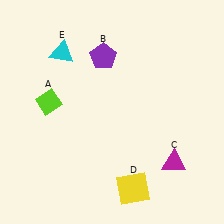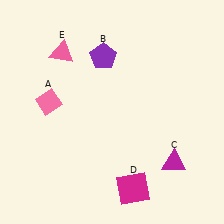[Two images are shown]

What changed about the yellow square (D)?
In Image 1, D is yellow. In Image 2, it changed to magenta.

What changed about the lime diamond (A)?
In Image 1, A is lime. In Image 2, it changed to pink.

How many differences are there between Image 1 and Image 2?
There are 3 differences between the two images.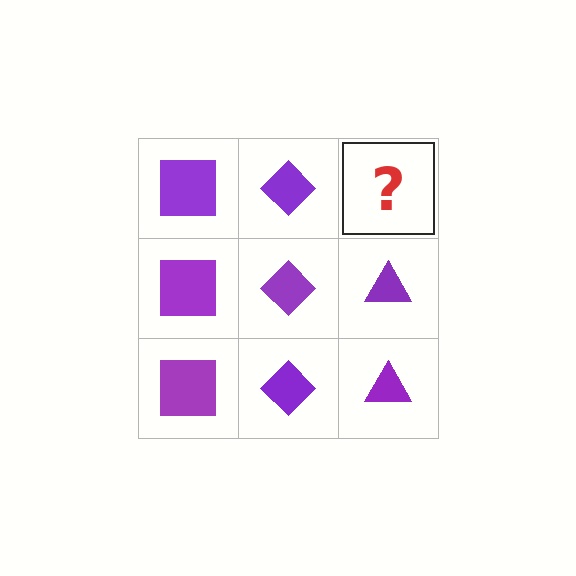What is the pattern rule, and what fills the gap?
The rule is that each column has a consistent shape. The gap should be filled with a purple triangle.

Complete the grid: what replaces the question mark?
The question mark should be replaced with a purple triangle.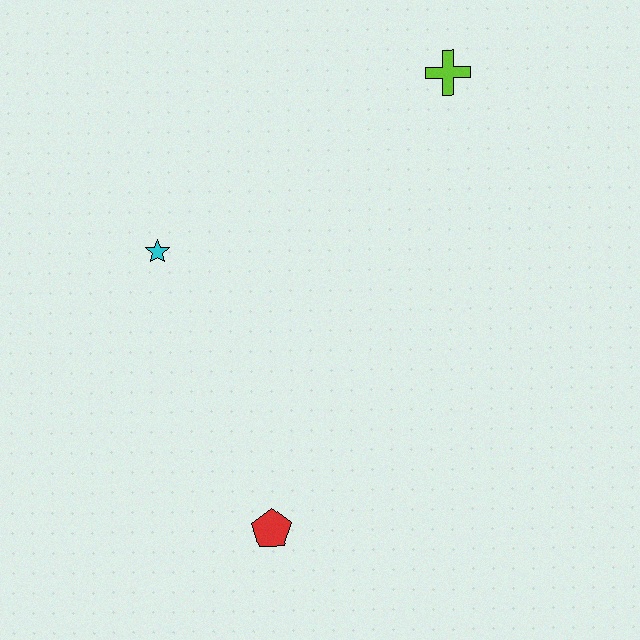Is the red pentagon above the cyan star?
No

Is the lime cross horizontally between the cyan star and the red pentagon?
No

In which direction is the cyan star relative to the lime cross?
The cyan star is to the left of the lime cross.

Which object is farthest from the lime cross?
The red pentagon is farthest from the lime cross.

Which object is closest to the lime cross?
The cyan star is closest to the lime cross.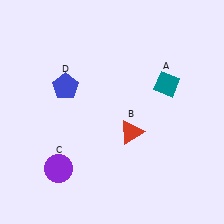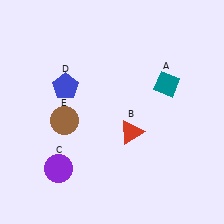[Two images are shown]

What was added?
A brown circle (E) was added in Image 2.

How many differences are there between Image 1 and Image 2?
There is 1 difference between the two images.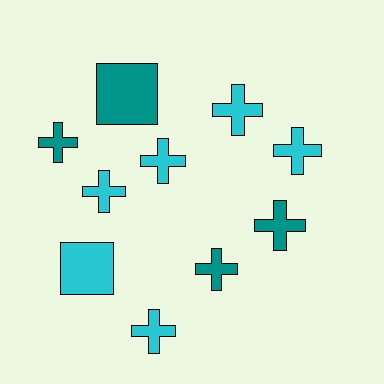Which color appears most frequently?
Cyan, with 6 objects.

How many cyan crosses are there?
There are 5 cyan crosses.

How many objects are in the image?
There are 10 objects.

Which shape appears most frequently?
Cross, with 8 objects.